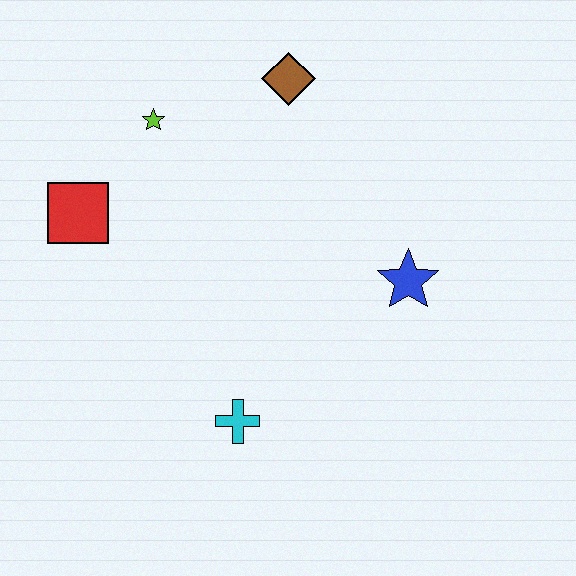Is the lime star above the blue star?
Yes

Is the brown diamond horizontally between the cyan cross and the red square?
No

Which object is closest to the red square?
The lime star is closest to the red square.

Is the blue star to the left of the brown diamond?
No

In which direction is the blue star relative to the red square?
The blue star is to the right of the red square.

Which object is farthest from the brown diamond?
The cyan cross is farthest from the brown diamond.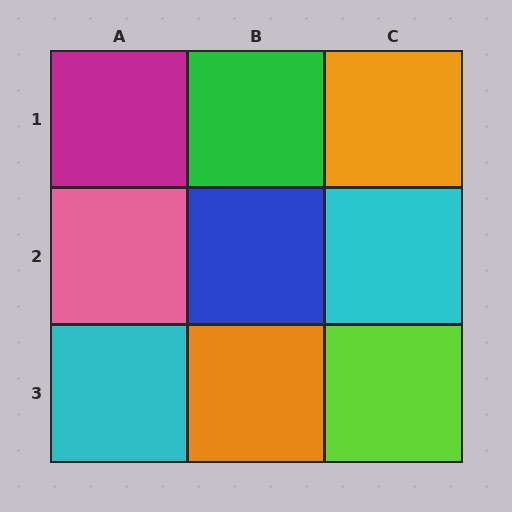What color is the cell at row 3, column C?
Lime.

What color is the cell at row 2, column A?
Pink.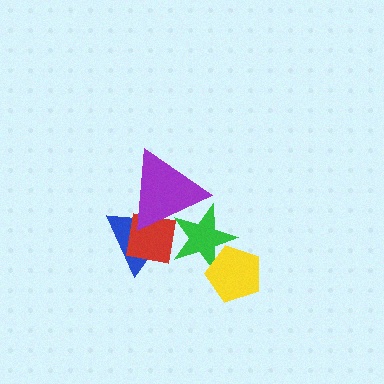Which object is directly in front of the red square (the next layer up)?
The purple triangle is directly in front of the red square.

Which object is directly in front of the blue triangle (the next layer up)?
The red square is directly in front of the blue triangle.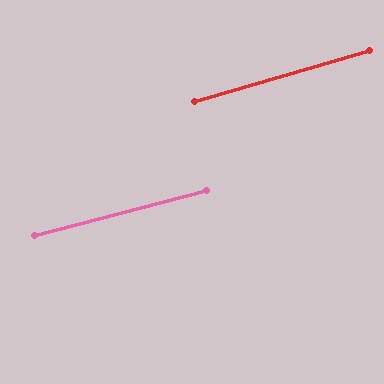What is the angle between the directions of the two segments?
Approximately 1 degree.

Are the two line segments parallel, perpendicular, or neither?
Parallel — their directions differ by only 1.5°.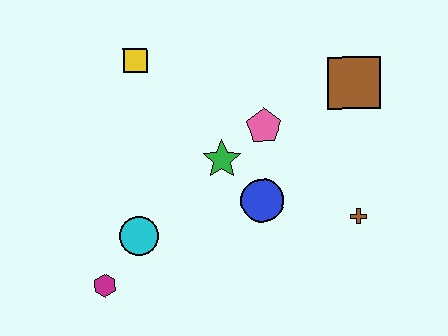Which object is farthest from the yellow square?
The brown cross is farthest from the yellow square.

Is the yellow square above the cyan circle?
Yes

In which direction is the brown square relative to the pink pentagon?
The brown square is to the right of the pink pentagon.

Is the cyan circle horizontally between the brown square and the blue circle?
No